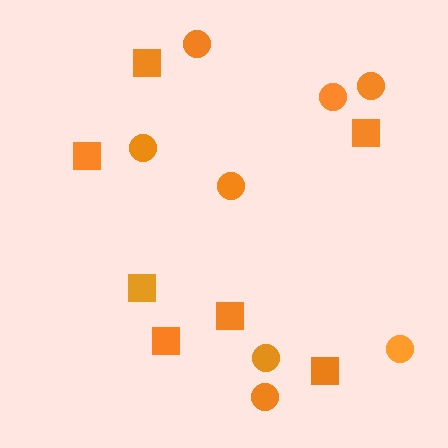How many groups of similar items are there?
There are 2 groups: one group of squares (7) and one group of circles (8).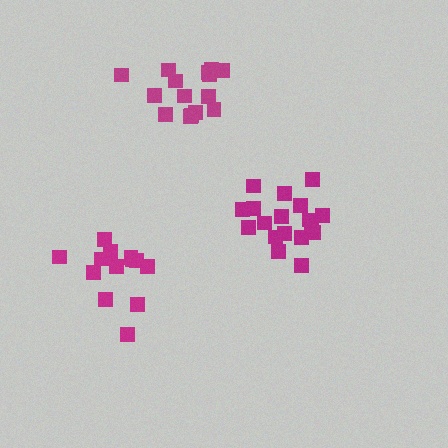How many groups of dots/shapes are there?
There are 3 groups.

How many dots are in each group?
Group 1: 18 dots, Group 2: 13 dots, Group 3: 15 dots (46 total).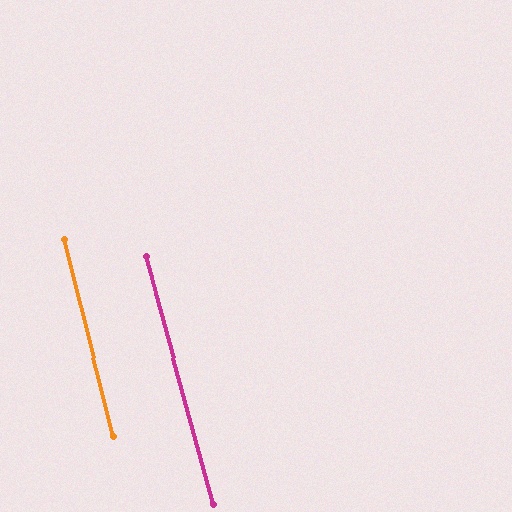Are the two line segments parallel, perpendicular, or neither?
Parallel — their directions differ by only 0.9°.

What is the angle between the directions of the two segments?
Approximately 1 degree.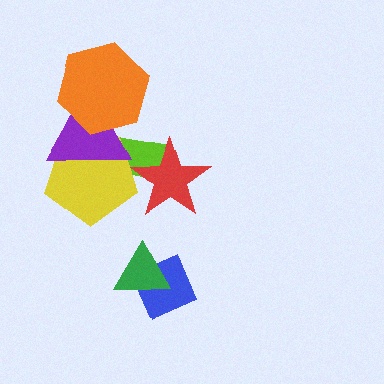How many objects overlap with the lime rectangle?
3 objects overlap with the lime rectangle.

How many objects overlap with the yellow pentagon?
3 objects overlap with the yellow pentagon.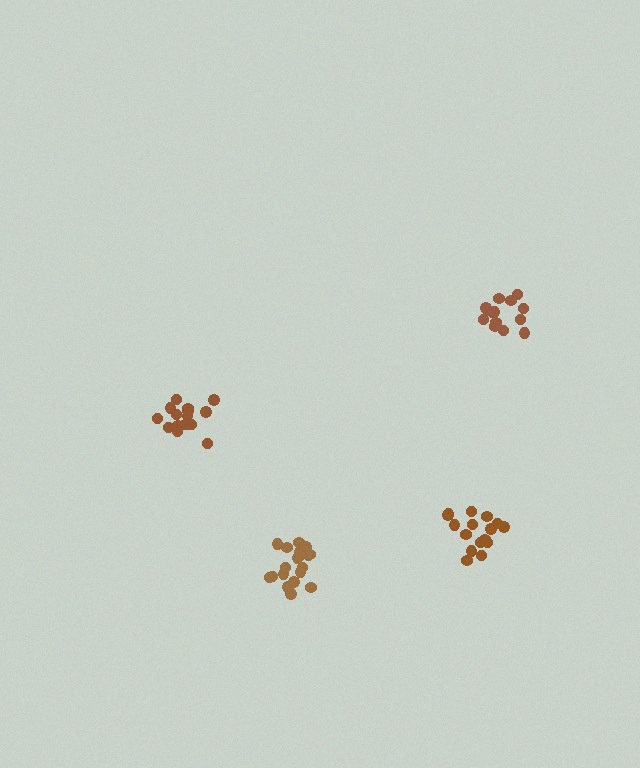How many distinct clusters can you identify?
There are 4 distinct clusters.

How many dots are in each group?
Group 1: 16 dots, Group 2: 16 dots, Group 3: 15 dots, Group 4: 19 dots (66 total).